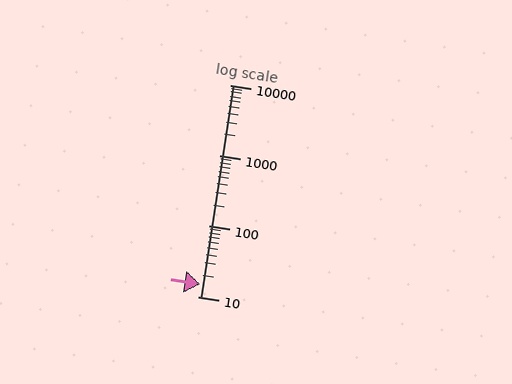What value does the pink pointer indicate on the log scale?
The pointer indicates approximately 15.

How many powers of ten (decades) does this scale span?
The scale spans 3 decades, from 10 to 10000.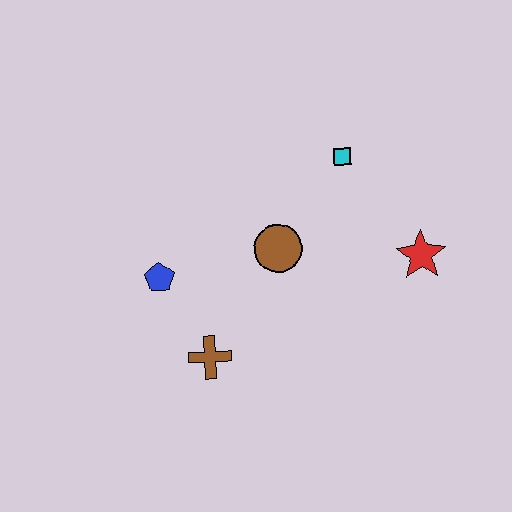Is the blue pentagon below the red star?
Yes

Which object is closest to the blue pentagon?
The brown cross is closest to the blue pentagon.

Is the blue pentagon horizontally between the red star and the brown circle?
No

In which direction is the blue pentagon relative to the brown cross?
The blue pentagon is above the brown cross.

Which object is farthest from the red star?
The blue pentagon is farthest from the red star.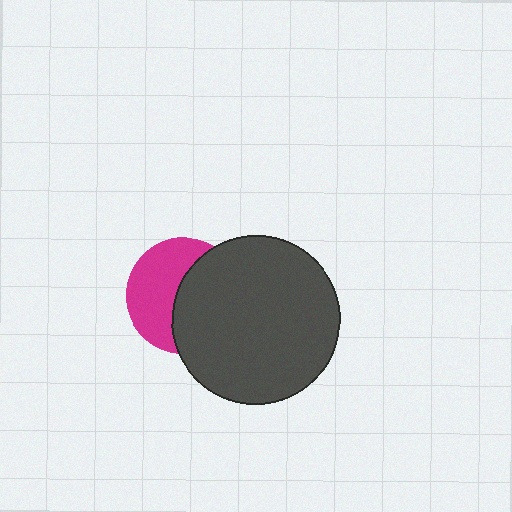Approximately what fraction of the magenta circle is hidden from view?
Roughly 52% of the magenta circle is hidden behind the dark gray circle.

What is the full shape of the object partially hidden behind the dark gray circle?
The partially hidden object is a magenta circle.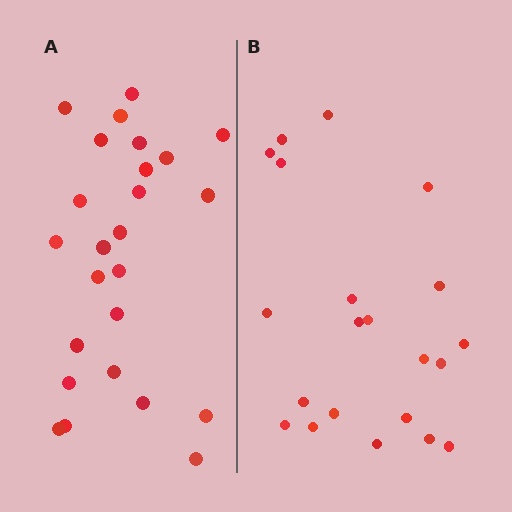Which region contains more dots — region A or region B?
Region A (the left region) has more dots.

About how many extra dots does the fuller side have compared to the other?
Region A has about 4 more dots than region B.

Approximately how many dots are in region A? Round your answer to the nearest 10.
About 20 dots. (The exact count is 25, which rounds to 20.)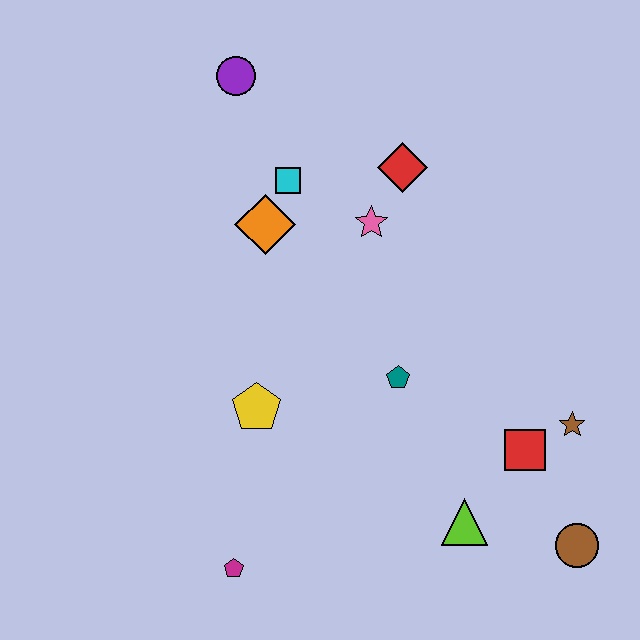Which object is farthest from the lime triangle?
The purple circle is farthest from the lime triangle.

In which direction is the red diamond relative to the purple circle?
The red diamond is to the right of the purple circle.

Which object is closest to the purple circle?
The cyan square is closest to the purple circle.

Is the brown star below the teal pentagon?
Yes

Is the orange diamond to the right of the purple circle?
Yes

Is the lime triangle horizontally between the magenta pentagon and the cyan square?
No